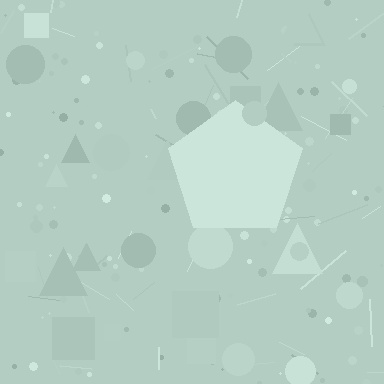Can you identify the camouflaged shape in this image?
The camouflaged shape is a pentagon.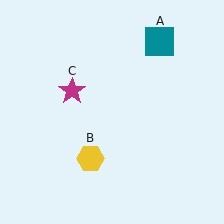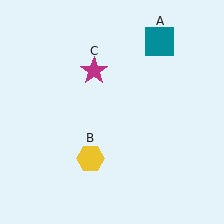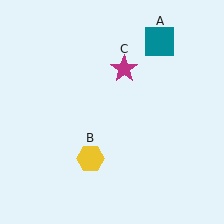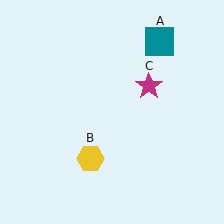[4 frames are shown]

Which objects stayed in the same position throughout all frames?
Teal square (object A) and yellow hexagon (object B) remained stationary.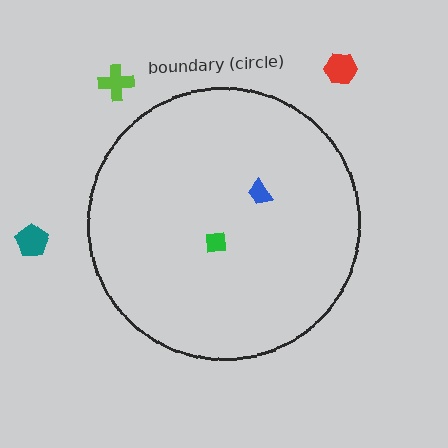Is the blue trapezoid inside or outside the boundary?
Inside.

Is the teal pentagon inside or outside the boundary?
Outside.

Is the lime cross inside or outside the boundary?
Outside.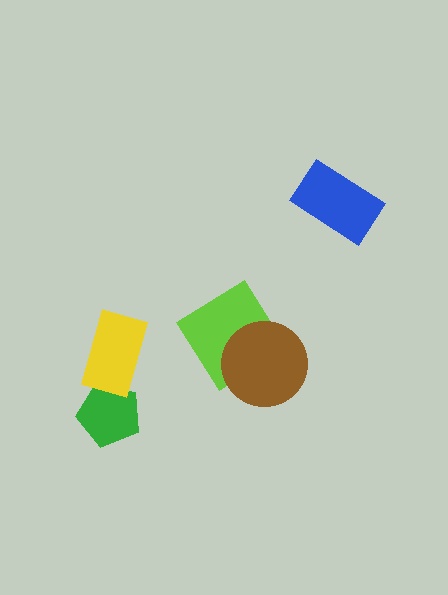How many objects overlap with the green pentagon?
1 object overlaps with the green pentagon.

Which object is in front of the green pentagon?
The yellow rectangle is in front of the green pentagon.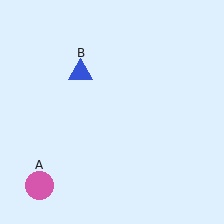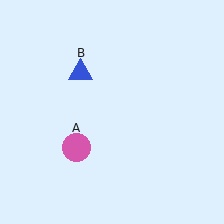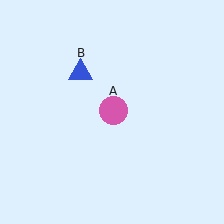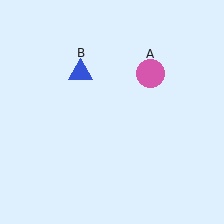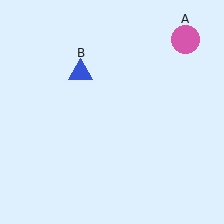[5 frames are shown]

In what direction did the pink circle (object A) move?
The pink circle (object A) moved up and to the right.